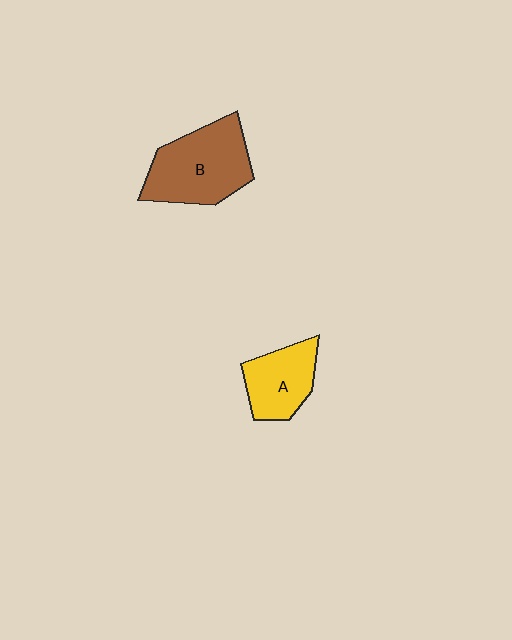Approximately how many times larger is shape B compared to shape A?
Approximately 1.6 times.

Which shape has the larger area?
Shape B (brown).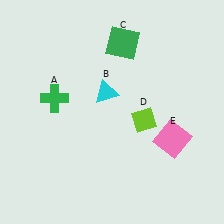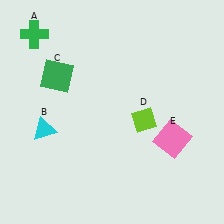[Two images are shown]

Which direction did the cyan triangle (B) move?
The cyan triangle (B) moved left.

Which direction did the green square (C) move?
The green square (C) moved left.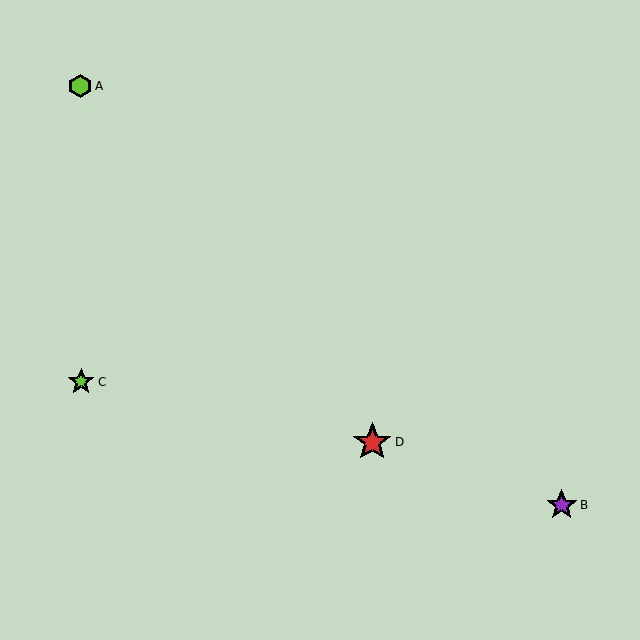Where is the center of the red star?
The center of the red star is at (372, 442).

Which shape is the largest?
The red star (labeled D) is the largest.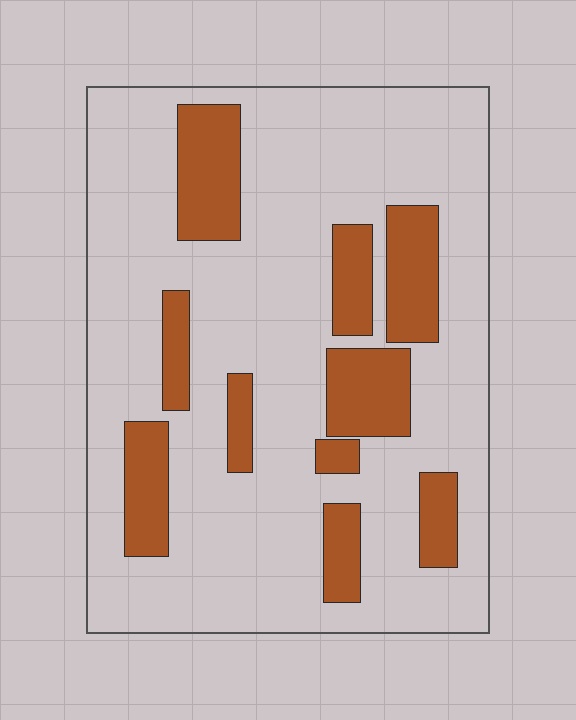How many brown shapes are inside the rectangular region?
10.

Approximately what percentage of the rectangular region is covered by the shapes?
Approximately 20%.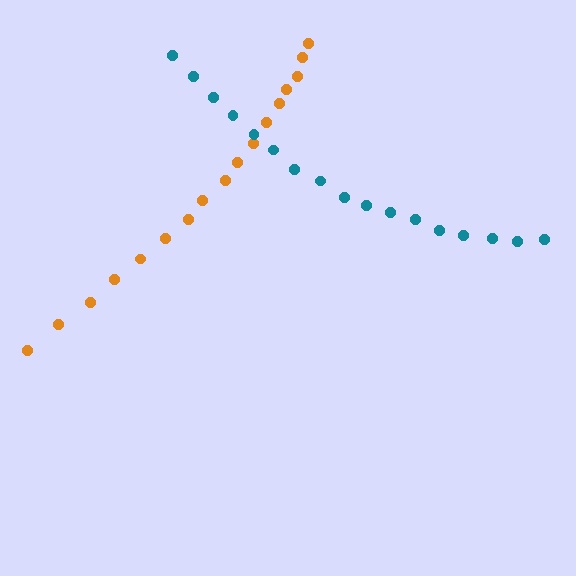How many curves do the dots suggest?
There are 2 distinct paths.